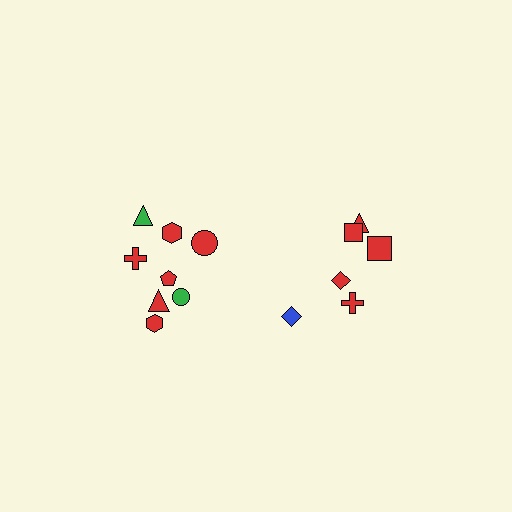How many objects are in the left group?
There are 8 objects.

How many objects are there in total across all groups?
There are 14 objects.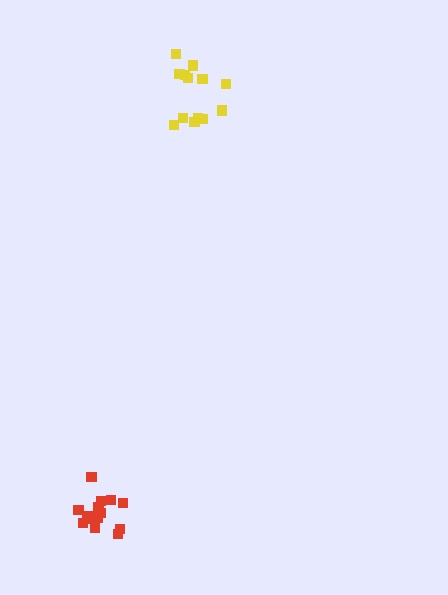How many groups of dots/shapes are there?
There are 2 groups.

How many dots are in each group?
Group 1: 15 dots, Group 2: 13 dots (28 total).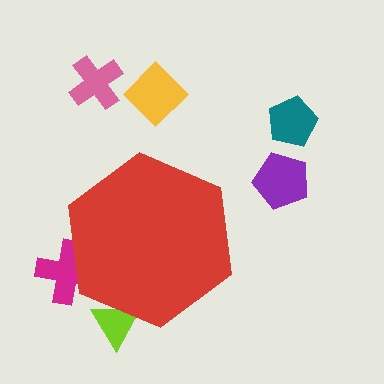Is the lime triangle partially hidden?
Yes, the lime triangle is partially hidden behind the red hexagon.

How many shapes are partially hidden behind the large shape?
2 shapes are partially hidden.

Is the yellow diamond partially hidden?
No, the yellow diamond is fully visible.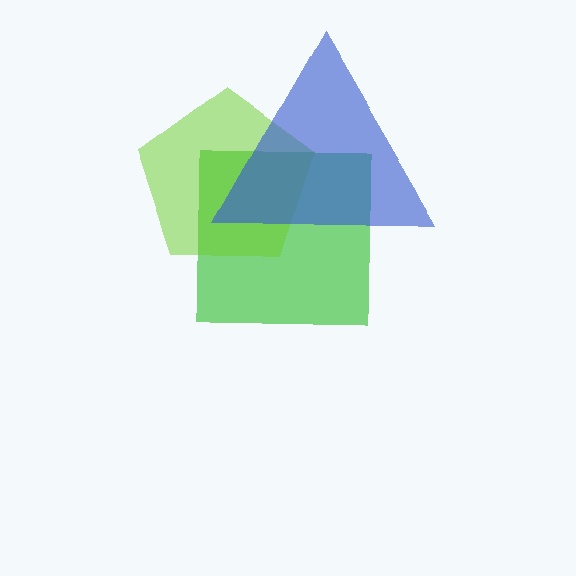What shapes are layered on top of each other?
The layered shapes are: a green square, a lime pentagon, a blue triangle.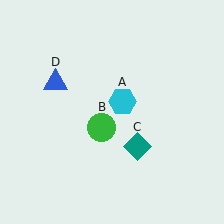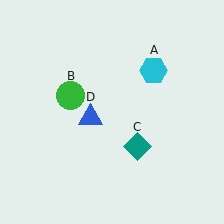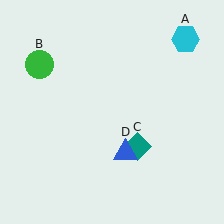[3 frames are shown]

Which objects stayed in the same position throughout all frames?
Teal diamond (object C) remained stationary.